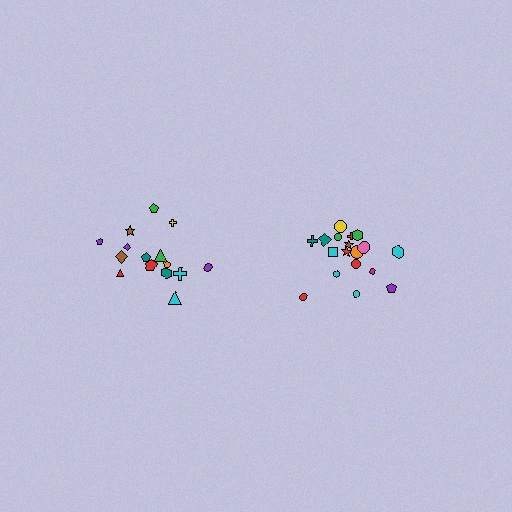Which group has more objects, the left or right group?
The right group.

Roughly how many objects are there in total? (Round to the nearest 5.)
Roughly 35 objects in total.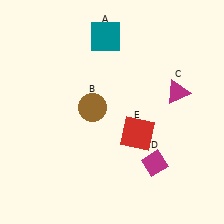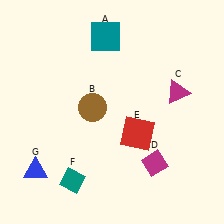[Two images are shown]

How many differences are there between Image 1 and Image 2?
There are 2 differences between the two images.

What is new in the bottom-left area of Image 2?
A blue triangle (G) was added in the bottom-left area of Image 2.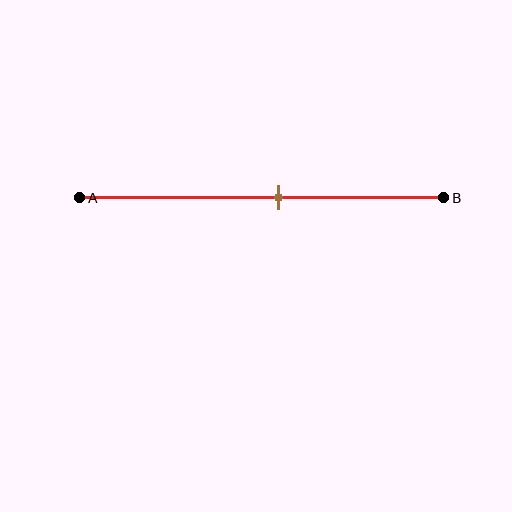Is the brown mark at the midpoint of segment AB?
No, the mark is at about 55% from A, not at the 50% midpoint.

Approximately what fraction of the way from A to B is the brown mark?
The brown mark is approximately 55% of the way from A to B.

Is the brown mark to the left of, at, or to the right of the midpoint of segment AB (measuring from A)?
The brown mark is to the right of the midpoint of segment AB.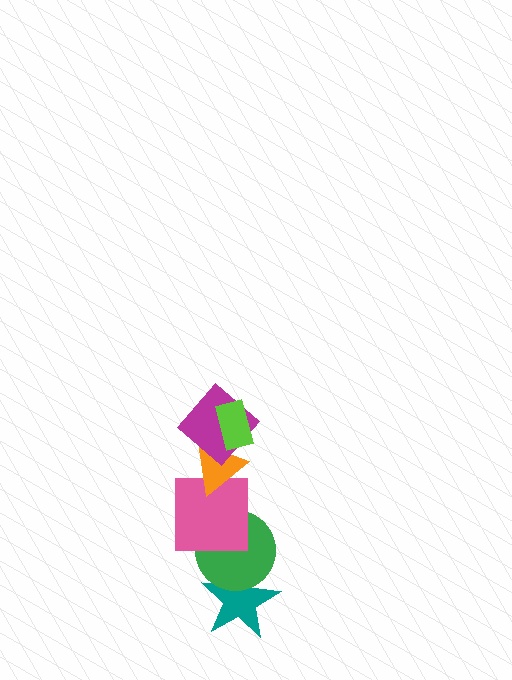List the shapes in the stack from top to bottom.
From top to bottom: the lime rectangle, the magenta diamond, the orange triangle, the pink square, the green circle, the teal star.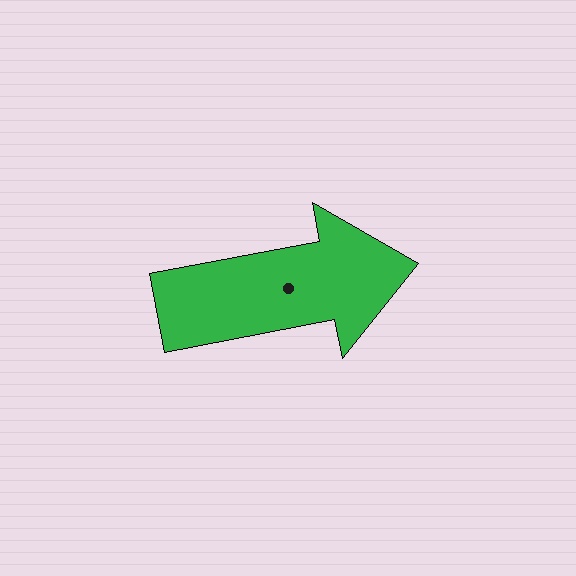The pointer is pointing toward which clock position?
Roughly 3 o'clock.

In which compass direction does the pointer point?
East.